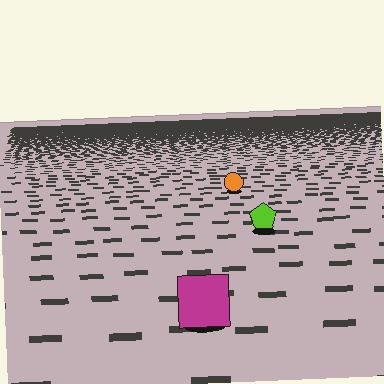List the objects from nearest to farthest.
From nearest to farthest: the magenta square, the lime pentagon, the orange circle.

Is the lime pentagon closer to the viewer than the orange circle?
Yes. The lime pentagon is closer — you can tell from the texture gradient: the ground texture is coarser near it.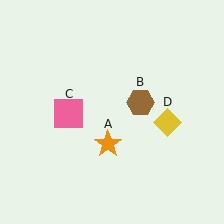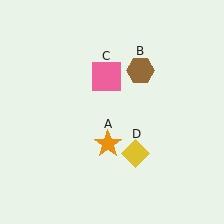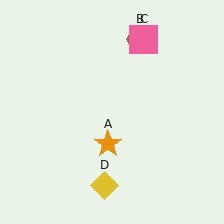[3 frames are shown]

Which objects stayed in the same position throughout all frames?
Orange star (object A) remained stationary.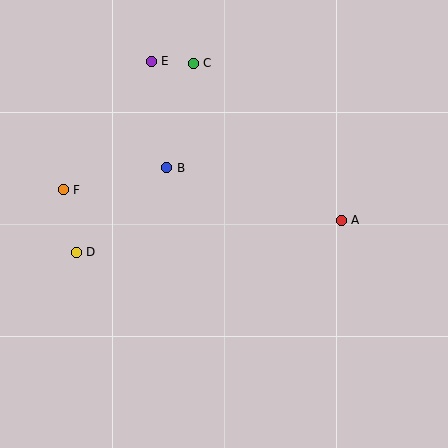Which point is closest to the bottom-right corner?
Point A is closest to the bottom-right corner.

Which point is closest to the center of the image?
Point B at (166, 168) is closest to the center.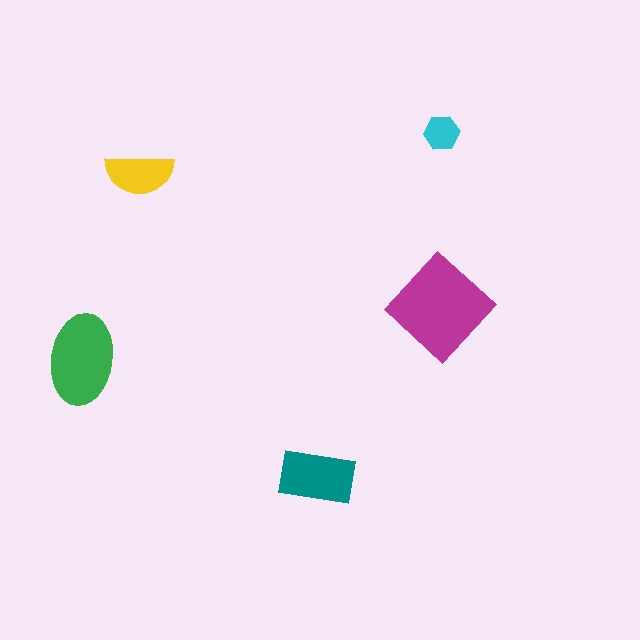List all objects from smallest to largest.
The cyan hexagon, the yellow semicircle, the teal rectangle, the green ellipse, the magenta diamond.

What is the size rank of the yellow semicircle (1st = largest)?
4th.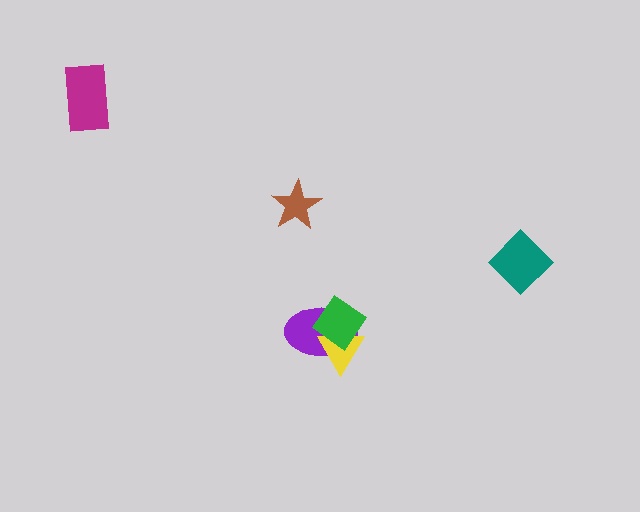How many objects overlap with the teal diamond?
0 objects overlap with the teal diamond.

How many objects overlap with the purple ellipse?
2 objects overlap with the purple ellipse.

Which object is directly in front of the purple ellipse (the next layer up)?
The yellow triangle is directly in front of the purple ellipse.